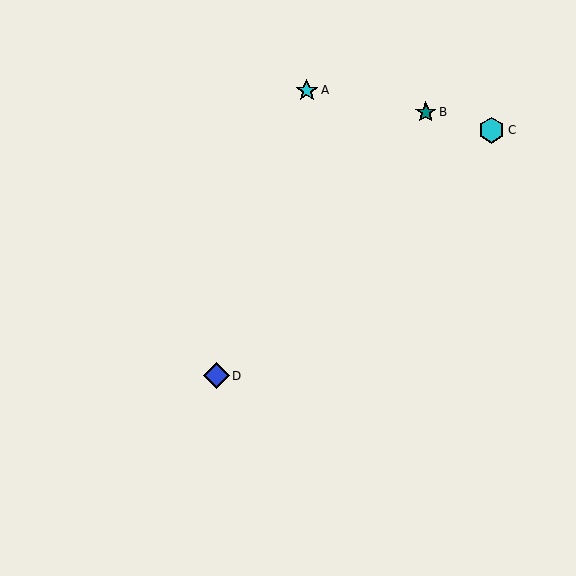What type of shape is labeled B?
Shape B is a teal star.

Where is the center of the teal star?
The center of the teal star is at (425, 112).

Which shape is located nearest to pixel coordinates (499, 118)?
The cyan hexagon (labeled C) at (491, 130) is nearest to that location.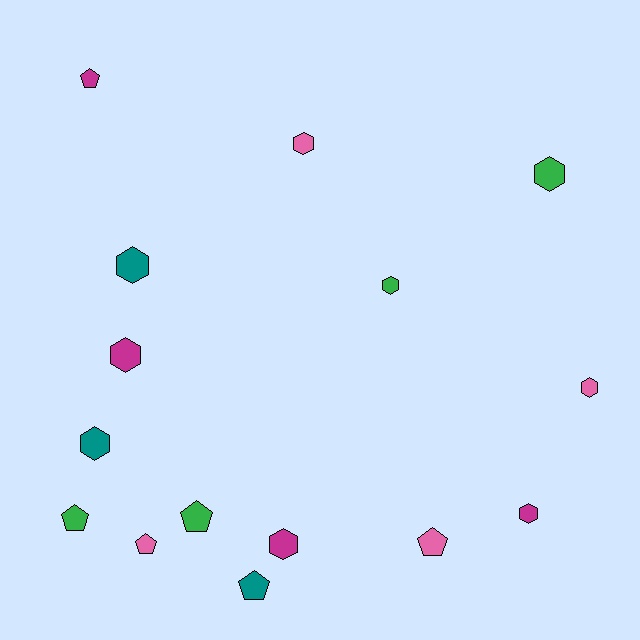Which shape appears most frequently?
Hexagon, with 9 objects.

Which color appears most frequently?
Pink, with 4 objects.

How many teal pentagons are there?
There is 1 teal pentagon.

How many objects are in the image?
There are 15 objects.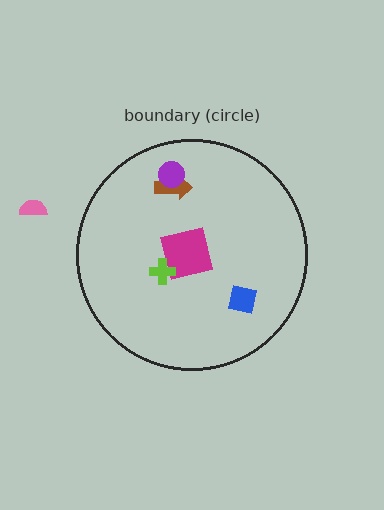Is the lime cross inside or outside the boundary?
Inside.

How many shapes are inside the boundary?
5 inside, 1 outside.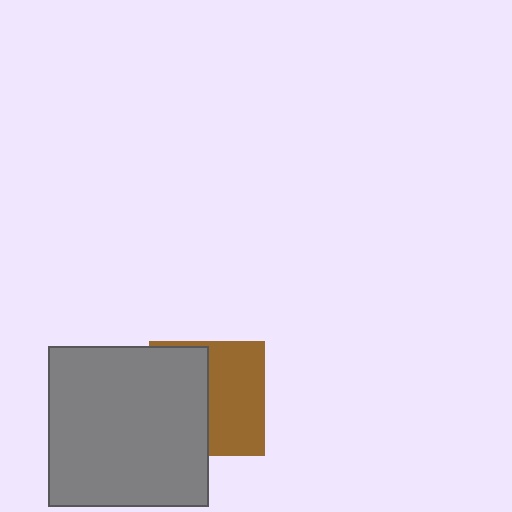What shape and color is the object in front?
The object in front is a gray square.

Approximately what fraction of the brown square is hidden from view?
Roughly 50% of the brown square is hidden behind the gray square.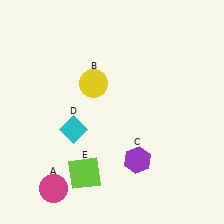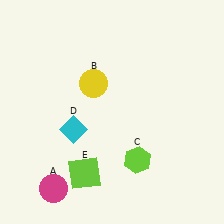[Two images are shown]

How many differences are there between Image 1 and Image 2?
There is 1 difference between the two images.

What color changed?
The hexagon (C) changed from purple in Image 1 to lime in Image 2.